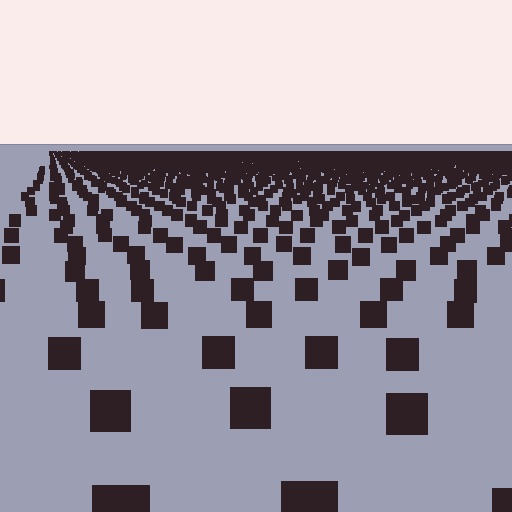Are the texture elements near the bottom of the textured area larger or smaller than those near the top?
Larger. Near the bottom, elements are closer to the viewer and appear at a bigger on-screen size.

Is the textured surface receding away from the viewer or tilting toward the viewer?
The surface is receding away from the viewer. Texture elements get smaller and denser toward the top.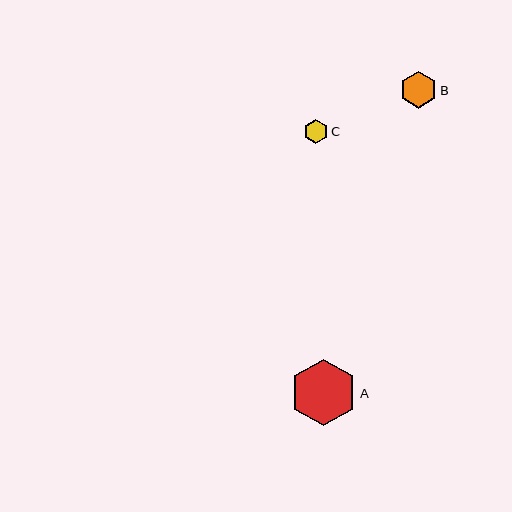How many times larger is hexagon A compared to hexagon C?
Hexagon A is approximately 2.8 times the size of hexagon C.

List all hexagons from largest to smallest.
From largest to smallest: A, B, C.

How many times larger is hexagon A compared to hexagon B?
Hexagon A is approximately 1.8 times the size of hexagon B.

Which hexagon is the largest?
Hexagon A is the largest with a size of approximately 67 pixels.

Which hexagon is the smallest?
Hexagon C is the smallest with a size of approximately 24 pixels.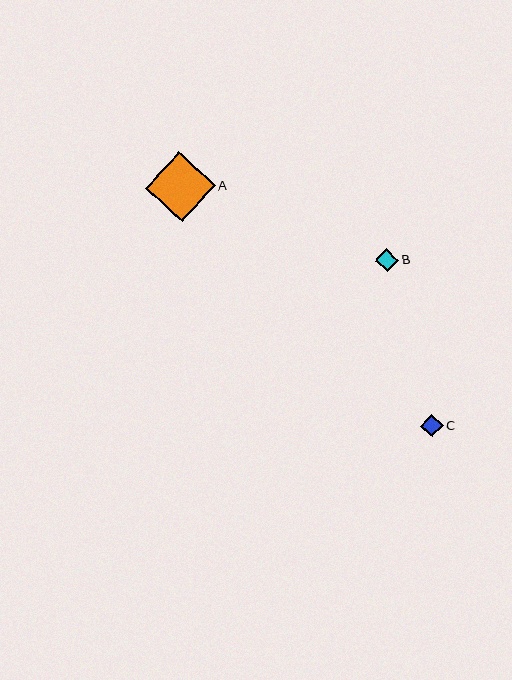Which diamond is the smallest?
Diamond C is the smallest with a size of approximately 23 pixels.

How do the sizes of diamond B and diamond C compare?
Diamond B and diamond C are approximately the same size.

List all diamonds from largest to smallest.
From largest to smallest: A, B, C.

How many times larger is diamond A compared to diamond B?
Diamond A is approximately 3.0 times the size of diamond B.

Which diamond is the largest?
Diamond A is the largest with a size of approximately 69 pixels.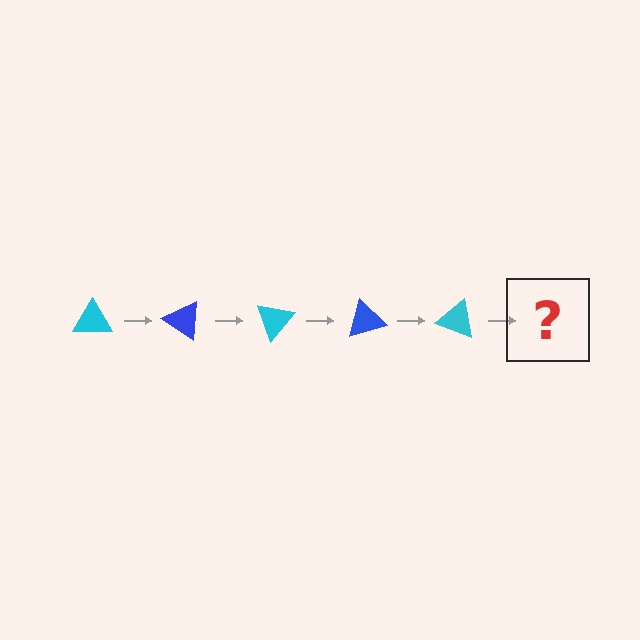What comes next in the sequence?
The next element should be a blue triangle, rotated 175 degrees from the start.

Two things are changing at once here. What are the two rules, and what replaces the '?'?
The two rules are that it rotates 35 degrees each step and the color cycles through cyan and blue. The '?' should be a blue triangle, rotated 175 degrees from the start.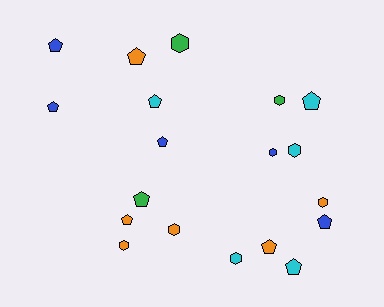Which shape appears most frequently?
Pentagon, with 11 objects.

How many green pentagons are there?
There is 1 green pentagon.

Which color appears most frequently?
Orange, with 6 objects.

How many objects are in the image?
There are 19 objects.